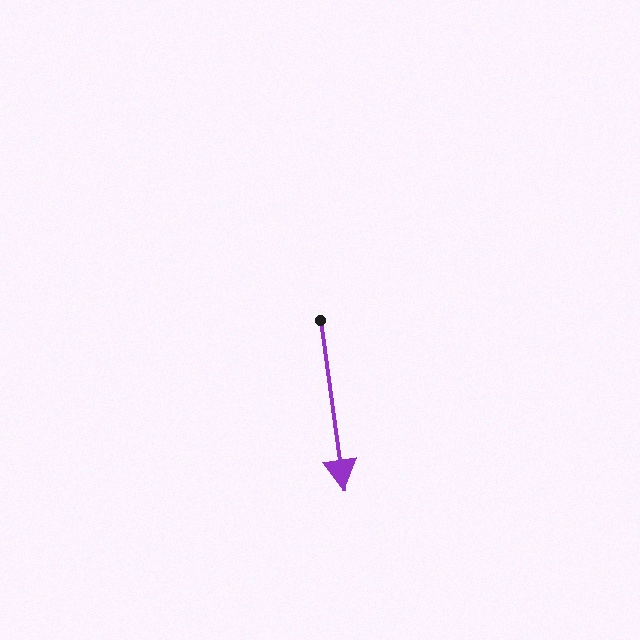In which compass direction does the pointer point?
South.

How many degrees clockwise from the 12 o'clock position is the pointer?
Approximately 172 degrees.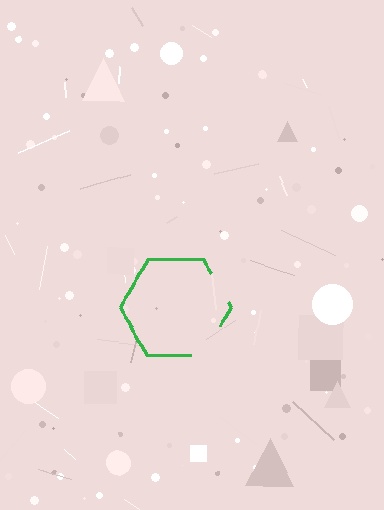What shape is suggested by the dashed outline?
The dashed outline suggests a hexagon.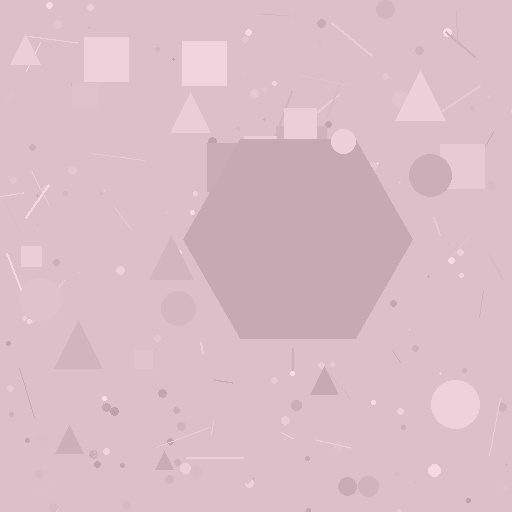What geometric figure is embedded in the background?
A hexagon is embedded in the background.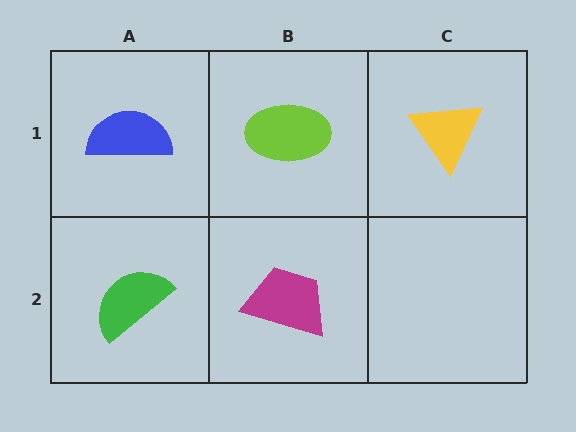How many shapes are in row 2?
2 shapes.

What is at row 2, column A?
A green semicircle.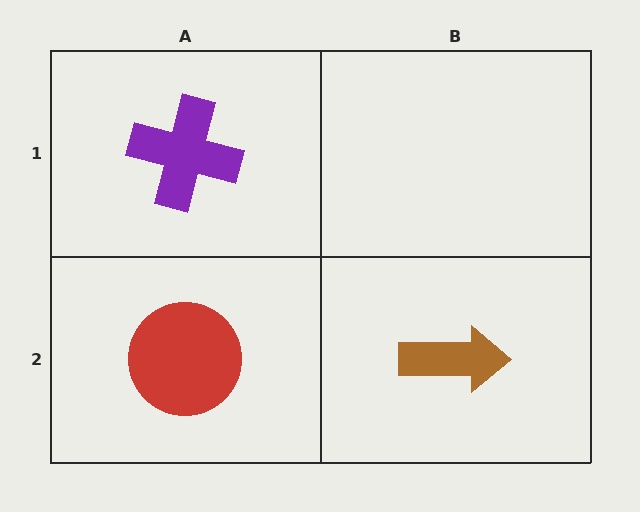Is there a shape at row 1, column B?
No, that cell is empty.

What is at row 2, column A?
A red circle.